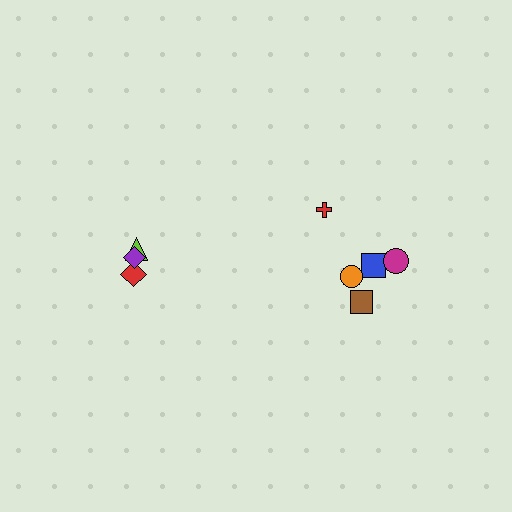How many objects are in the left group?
There are 3 objects.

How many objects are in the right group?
There are 5 objects.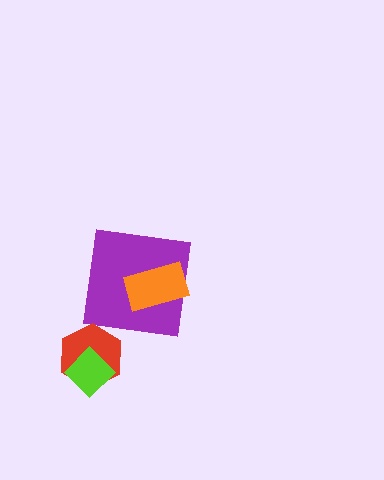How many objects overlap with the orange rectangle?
1 object overlaps with the orange rectangle.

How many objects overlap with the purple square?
1 object overlaps with the purple square.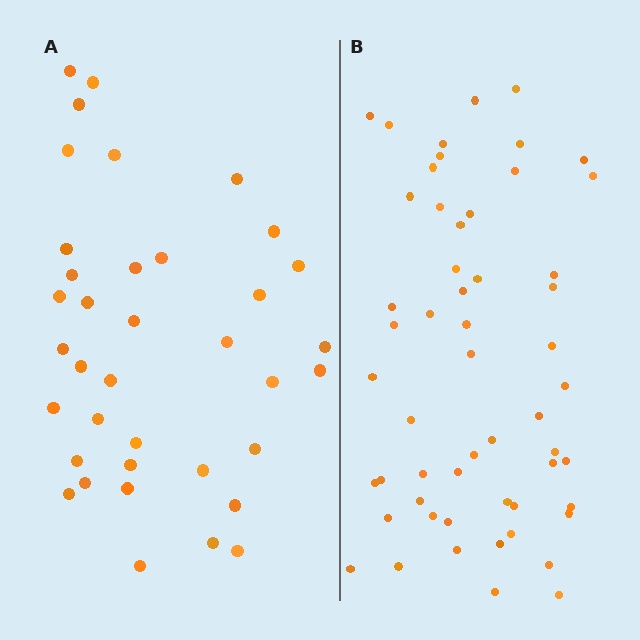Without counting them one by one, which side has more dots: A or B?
Region B (the right region) has more dots.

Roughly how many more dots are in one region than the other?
Region B has approximately 20 more dots than region A.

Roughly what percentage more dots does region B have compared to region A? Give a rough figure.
About 50% more.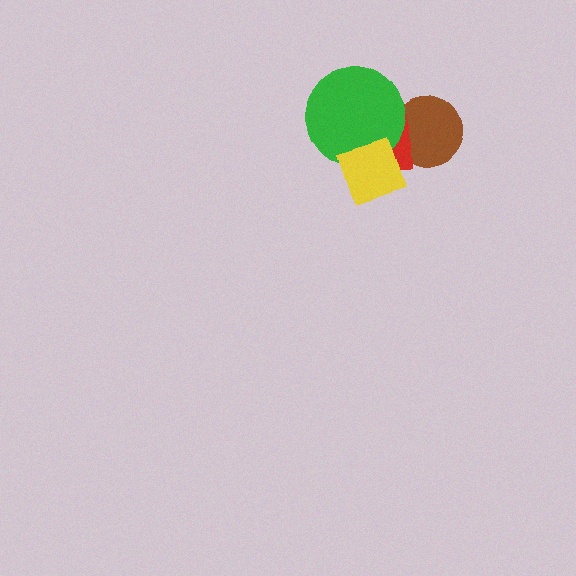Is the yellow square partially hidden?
No, no other shape covers it.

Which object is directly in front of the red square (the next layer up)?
The green circle is directly in front of the red square.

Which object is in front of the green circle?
The yellow square is in front of the green circle.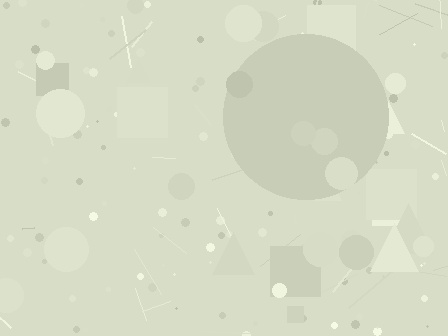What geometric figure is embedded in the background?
A circle is embedded in the background.